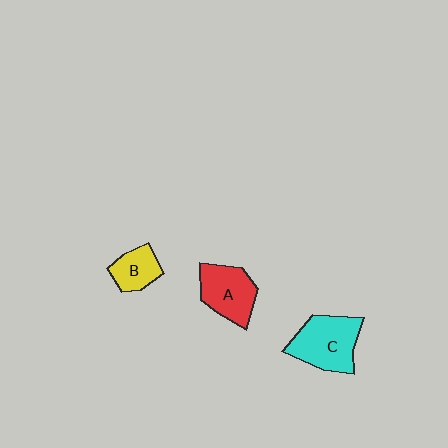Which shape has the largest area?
Shape C (cyan).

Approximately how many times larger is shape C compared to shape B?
Approximately 1.9 times.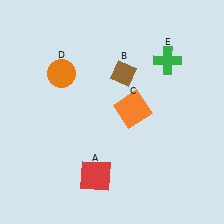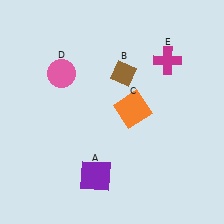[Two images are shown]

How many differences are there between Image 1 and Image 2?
There are 3 differences between the two images.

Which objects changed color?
A changed from red to purple. D changed from orange to pink. E changed from green to magenta.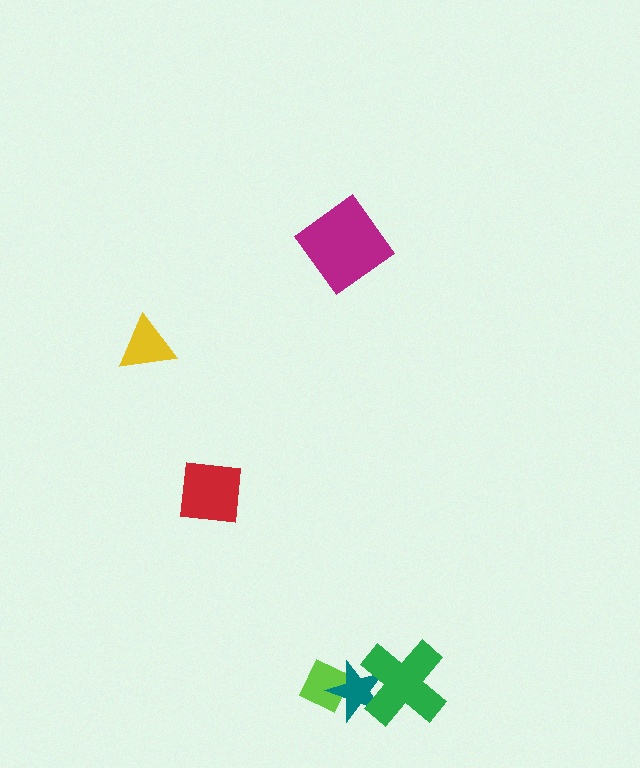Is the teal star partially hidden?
Yes, it is partially covered by another shape.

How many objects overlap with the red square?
0 objects overlap with the red square.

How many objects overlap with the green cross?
1 object overlaps with the green cross.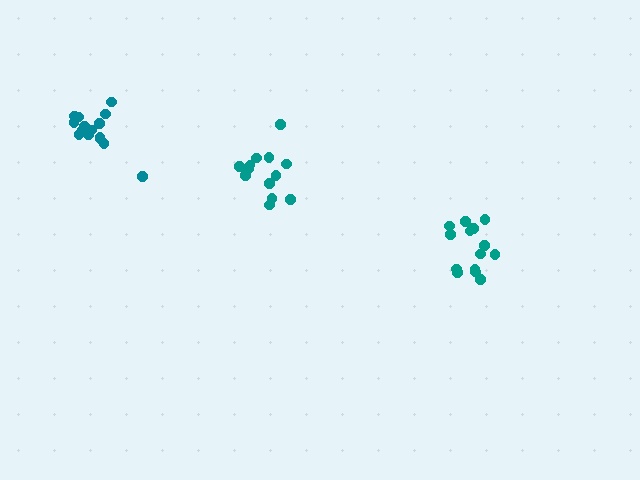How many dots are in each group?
Group 1: 13 dots, Group 2: 14 dots, Group 3: 15 dots (42 total).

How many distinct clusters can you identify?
There are 3 distinct clusters.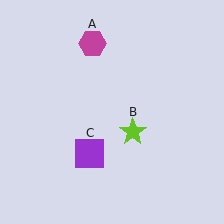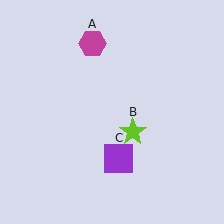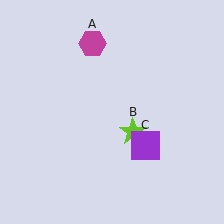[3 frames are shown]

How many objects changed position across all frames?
1 object changed position: purple square (object C).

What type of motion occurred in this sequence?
The purple square (object C) rotated counterclockwise around the center of the scene.